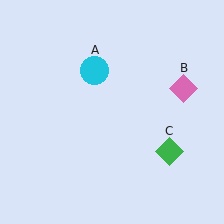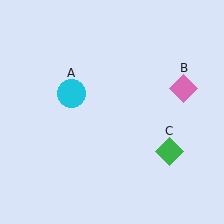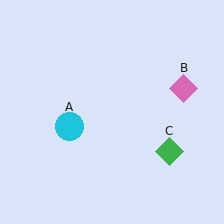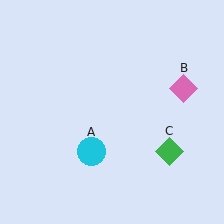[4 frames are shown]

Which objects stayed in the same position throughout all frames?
Pink diamond (object B) and green diamond (object C) remained stationary.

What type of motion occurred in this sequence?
The cyan circle (object A) rotated counterclockwise around the center of the scene.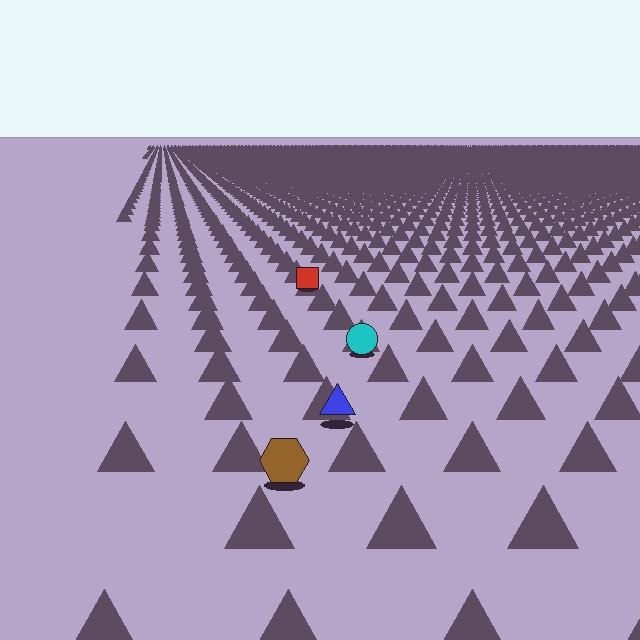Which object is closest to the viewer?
The brown hexagon is closest. The texture marks near it are larger and more spread out.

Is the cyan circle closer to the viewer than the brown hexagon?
No. The brown hexagon is closer — you can tell from the texture gradient: the ground texture is coarser near it.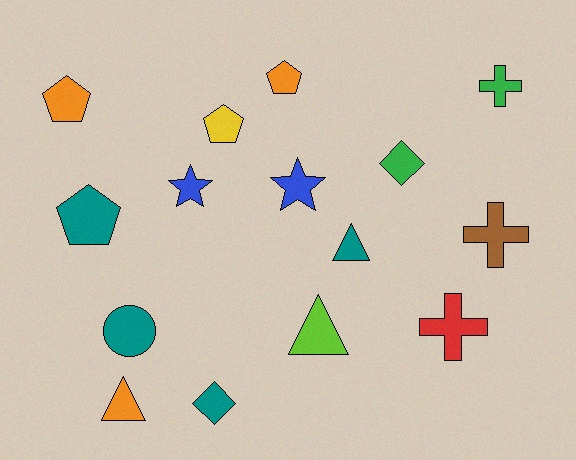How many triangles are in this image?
There are 3 triangles.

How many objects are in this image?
There are 15 objects.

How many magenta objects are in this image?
There are no magenta objects.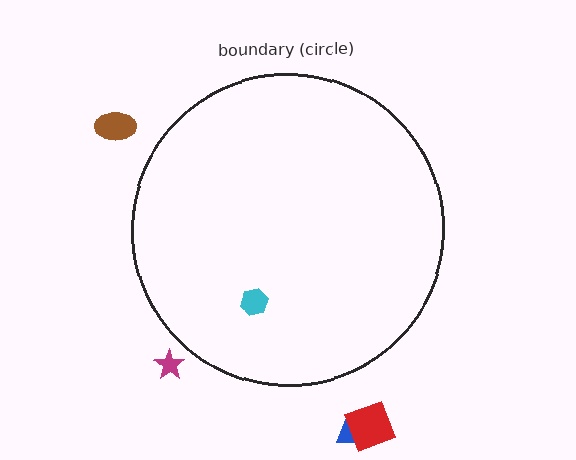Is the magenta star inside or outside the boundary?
Outside.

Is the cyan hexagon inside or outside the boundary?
Inside.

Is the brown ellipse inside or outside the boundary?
Outside.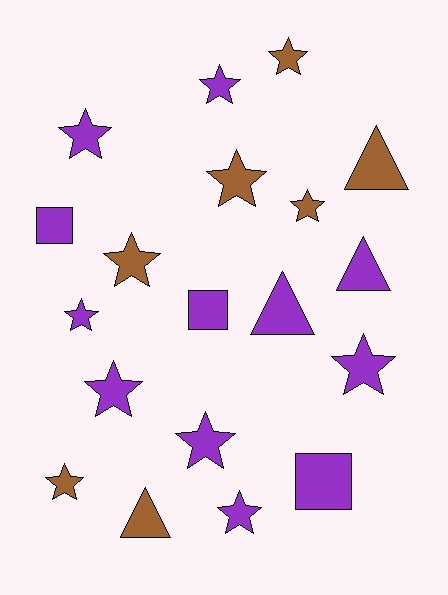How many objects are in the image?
There are 19 objects.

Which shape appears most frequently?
Star, with 12 objects.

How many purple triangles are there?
There are 2 purple triangles.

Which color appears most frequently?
Purple, with 12 objects.